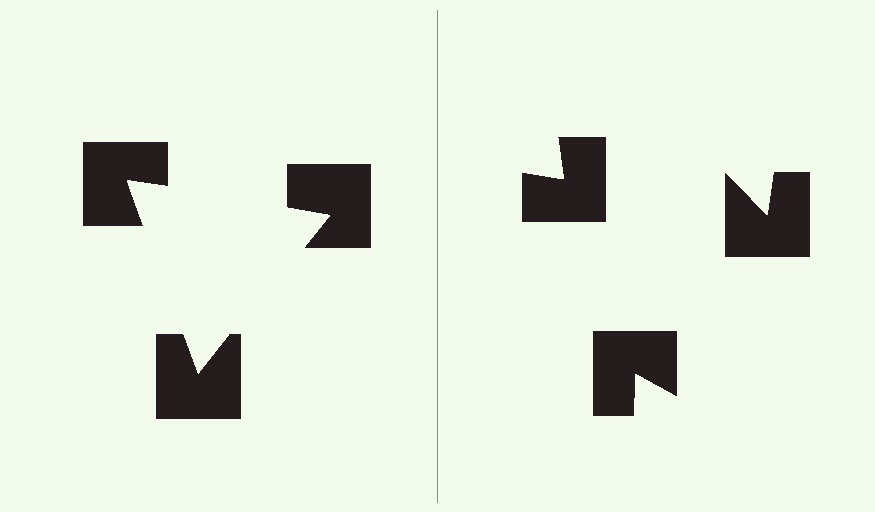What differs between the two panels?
The notched squares are positioned identically on both sides; only the wedge orientations differ. On the left they align to a triangle; on the right they are misaligned.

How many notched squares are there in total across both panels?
6 — 3 on each side.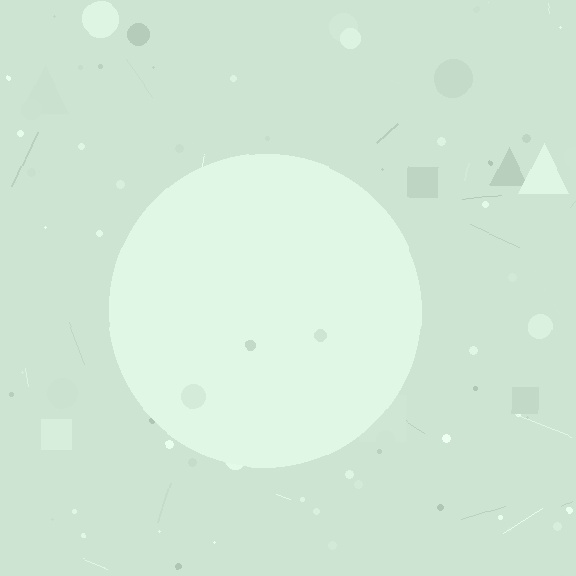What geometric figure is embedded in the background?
A circle is embedded in the background.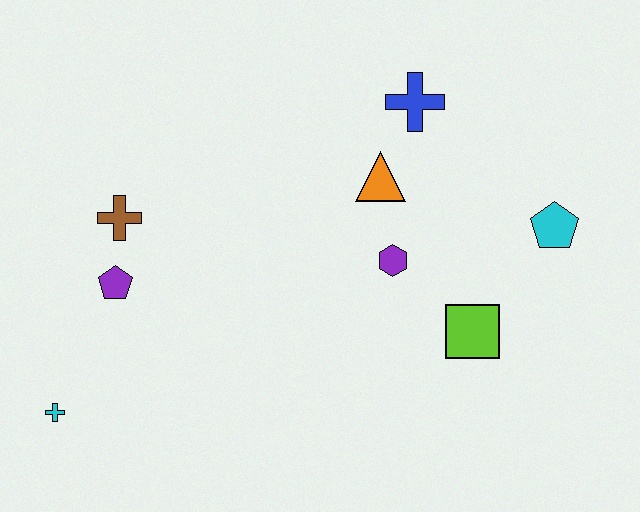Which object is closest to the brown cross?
The purple pentagon is closest to the brown cross.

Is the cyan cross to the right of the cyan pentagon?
No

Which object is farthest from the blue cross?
The cyan cross is farthest from the blue cross.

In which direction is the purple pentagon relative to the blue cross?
The purple pentagon is to the left of the blue cross.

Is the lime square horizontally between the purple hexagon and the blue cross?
No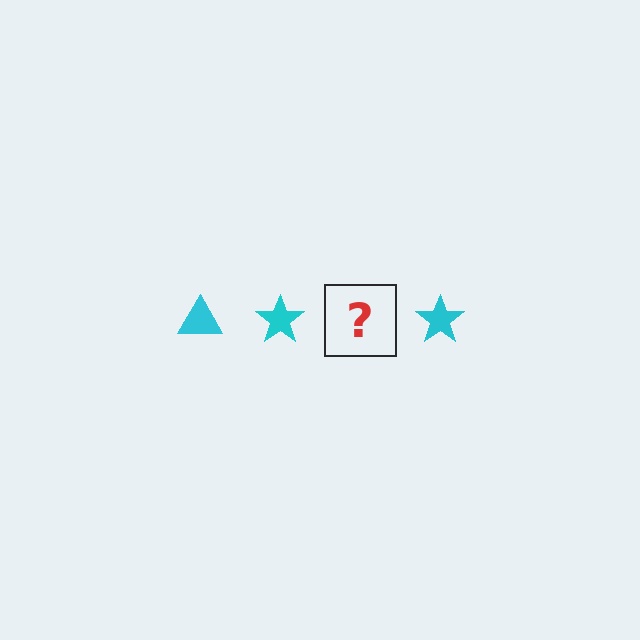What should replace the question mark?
The question mark should be replaced with a cyan triangle.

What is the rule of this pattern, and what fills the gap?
The rule is that the pattern cycles through triangle, star shapes in cyan. The gap should be filled with a cyan triangle.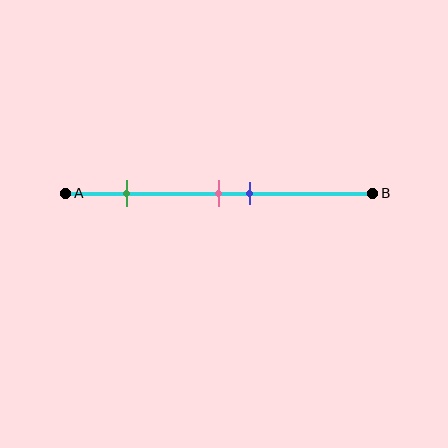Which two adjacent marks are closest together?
The pink and blue marks are the closest adjacent pair.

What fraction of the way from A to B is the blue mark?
The blue mark is approximately 60% (0.6) of the way from A to B.